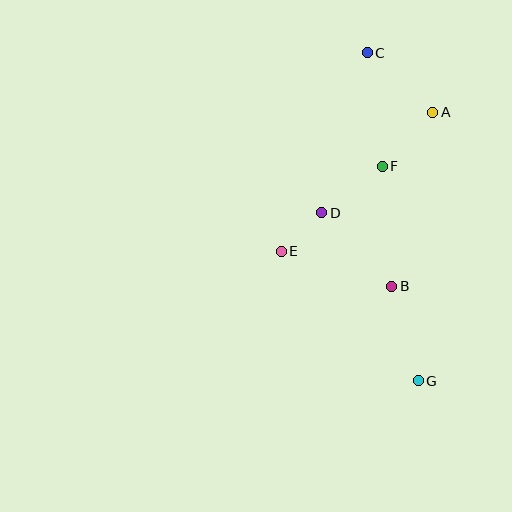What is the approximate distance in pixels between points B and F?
The distance between B and F is approximately 120 pixels.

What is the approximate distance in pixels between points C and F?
The distance between C and F is approximately 114 pixels.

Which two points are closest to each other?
Points D and E are closest to each other.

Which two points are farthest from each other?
Points C and G are farthest from each other.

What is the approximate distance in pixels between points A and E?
The distance between A and E is approximately 206 pixels.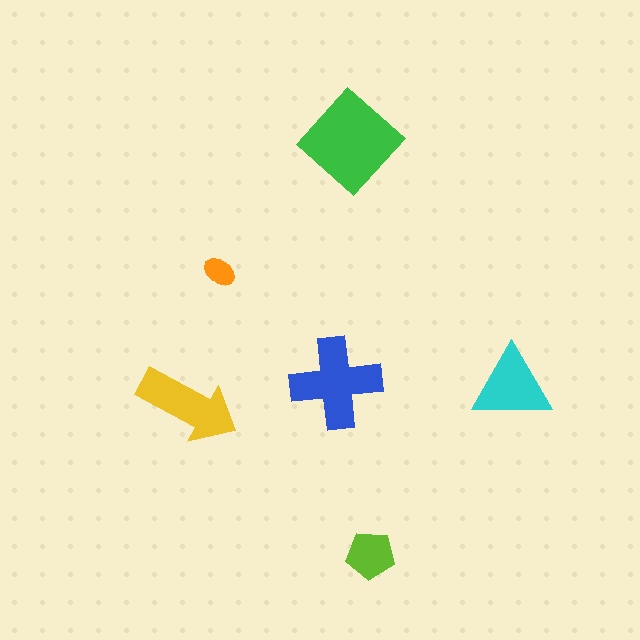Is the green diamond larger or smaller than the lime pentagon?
Larger.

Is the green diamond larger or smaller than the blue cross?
Larger.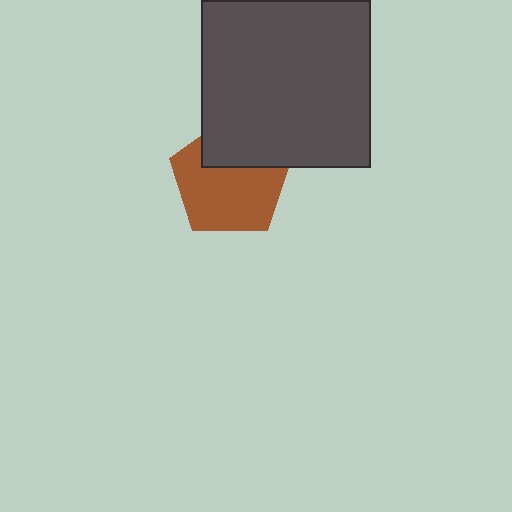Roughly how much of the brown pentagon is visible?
Most of it is visible (roughly 68%).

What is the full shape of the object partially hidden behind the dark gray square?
The partially hidden object is a brown pentagon.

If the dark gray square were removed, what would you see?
You would see the complete brown pentagon.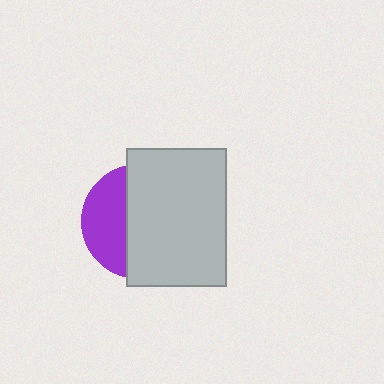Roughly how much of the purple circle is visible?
A small part of it is visible (roughly 35%).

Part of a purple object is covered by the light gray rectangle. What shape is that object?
It is a circle.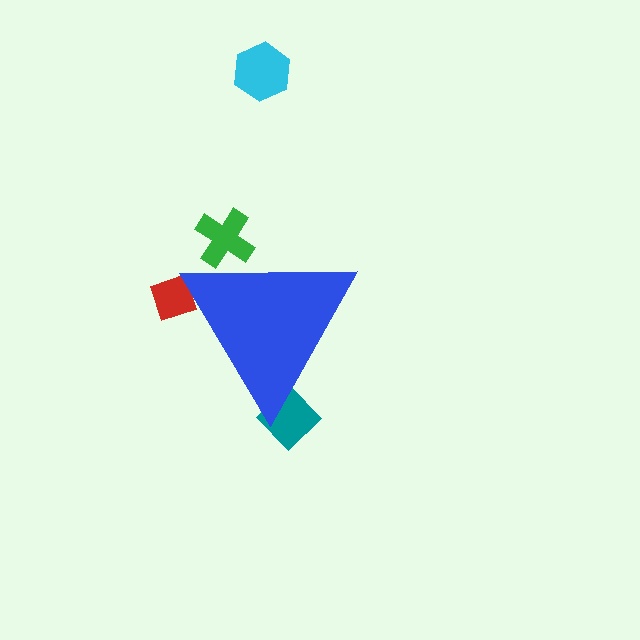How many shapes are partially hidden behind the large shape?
3 shapes are partially hidden.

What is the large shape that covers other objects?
A blue triangle.